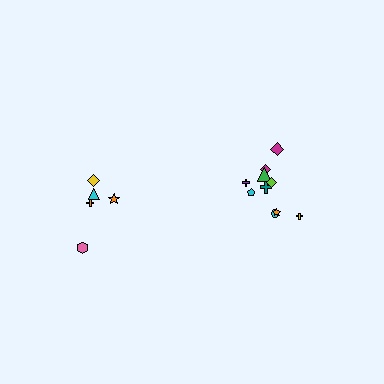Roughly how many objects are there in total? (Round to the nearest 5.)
Roughly 15 objects in total.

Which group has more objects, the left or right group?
The right group.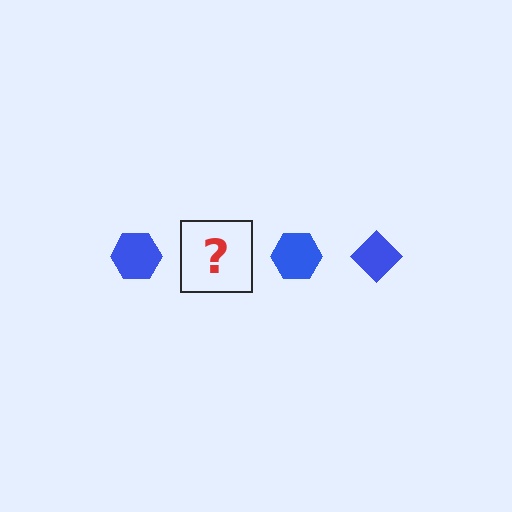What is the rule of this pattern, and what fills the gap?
The rule is that the pattern cycles through hexagon, diamond shapes in blue. The gap should be filled with a blue diamond.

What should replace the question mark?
The question mark should be replaced with a blue diamond.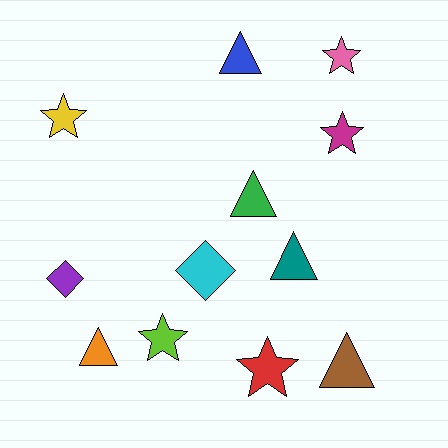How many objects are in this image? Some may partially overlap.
There are 12 objects.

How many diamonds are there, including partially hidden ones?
There are 2 diamonds.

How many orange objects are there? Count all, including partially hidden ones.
There is 1 orange object.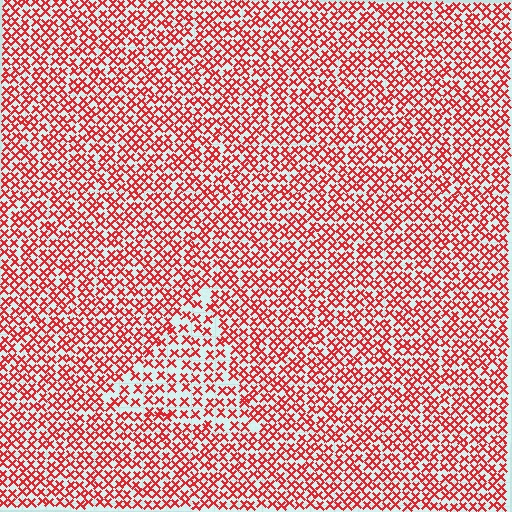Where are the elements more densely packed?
The elements are more densely packed outside the triangle boundary.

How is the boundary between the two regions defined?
The boundary is defined by a change in element density (approximately 1.6x ratio). All elements are the same color, size, and shape.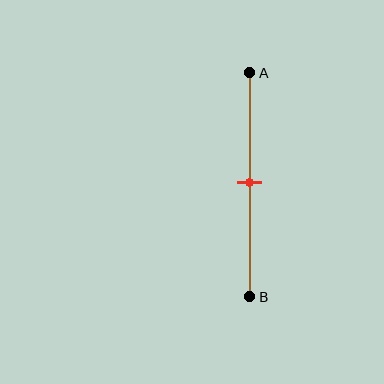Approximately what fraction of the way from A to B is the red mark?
The red mark is approximately 50% of the way from A to B.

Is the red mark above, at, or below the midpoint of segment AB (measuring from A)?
The red mark is approximately at the midpoint of segment AB.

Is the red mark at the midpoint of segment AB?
Yes, the mark is approximately at the midpoint.